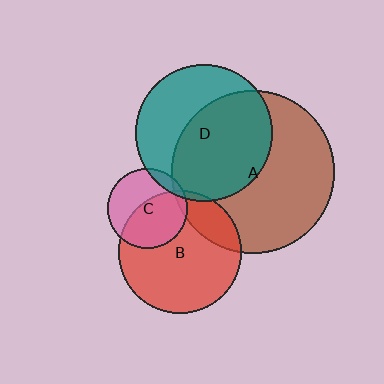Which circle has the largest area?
Circle A (brown).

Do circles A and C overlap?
Yes.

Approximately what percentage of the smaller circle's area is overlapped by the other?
Approximately 5%.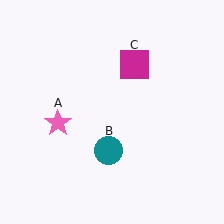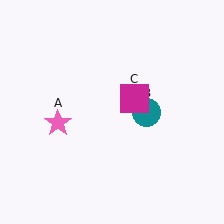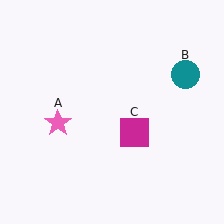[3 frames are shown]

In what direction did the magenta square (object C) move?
The magenta square (object C) moved down.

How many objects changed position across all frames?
2 objects changed position: teal circle (object B), magenta square (object C).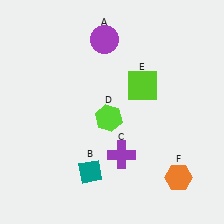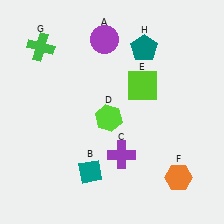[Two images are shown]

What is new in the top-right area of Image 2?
A teal pentagon (H) was added in the top-right area of Image 2.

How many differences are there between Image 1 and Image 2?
There are 2 differences between the two images.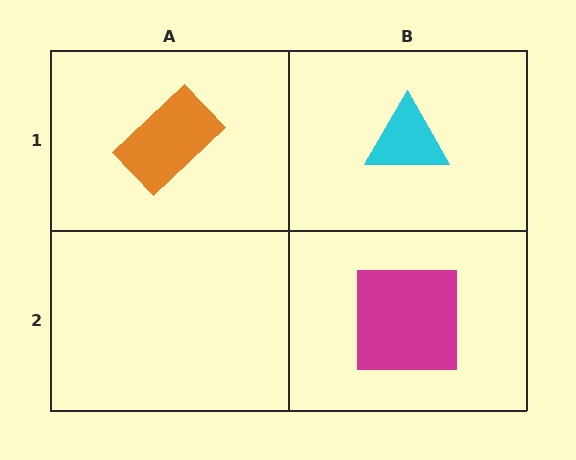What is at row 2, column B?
A magenta square.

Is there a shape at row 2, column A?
No, that cell is empty.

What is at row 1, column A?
An orange rectangle.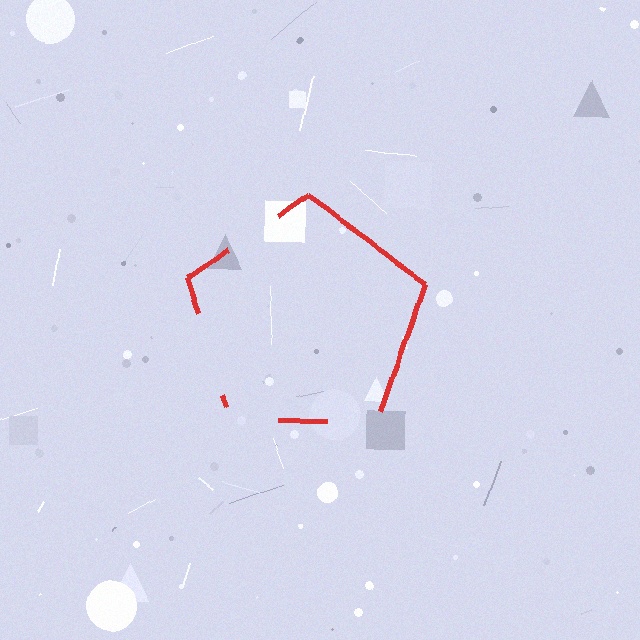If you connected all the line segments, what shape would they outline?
They would outline a pentagon.